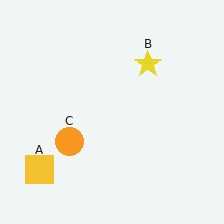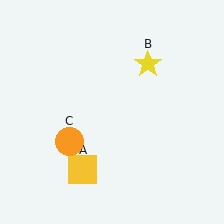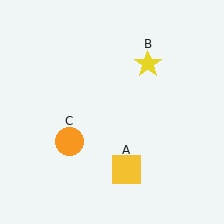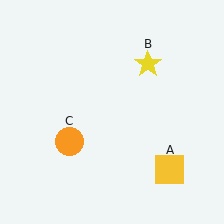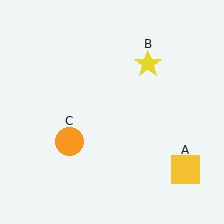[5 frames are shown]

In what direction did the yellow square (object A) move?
The yellow square (object A) moved right.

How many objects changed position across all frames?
1 object changed position: yellow square (object A).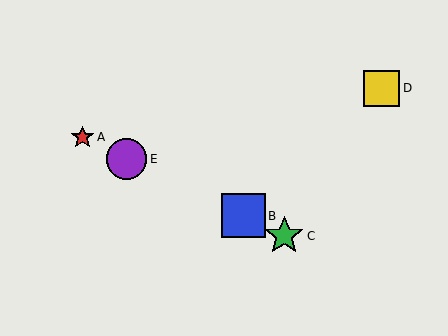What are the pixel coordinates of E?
Object E is at (127, 159).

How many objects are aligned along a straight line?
4 objects (A, B, C, E) are aligned along a straight line.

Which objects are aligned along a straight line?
Objects A, B, C, E are aligned along a straight line.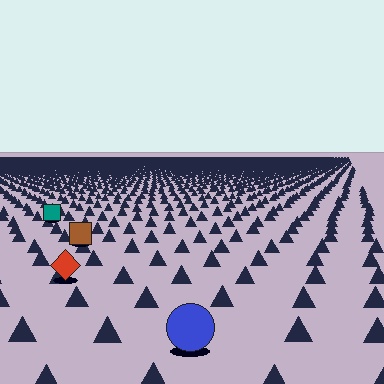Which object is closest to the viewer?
The blue circle is closest. The texture marks near it are larger and more spread out.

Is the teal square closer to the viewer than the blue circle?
No. The blue circle is closer — you can tell from the texture gradient: the ground texture is coarser near it.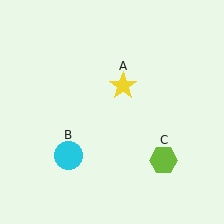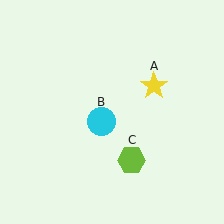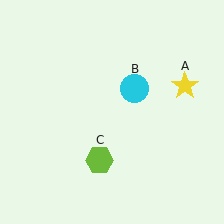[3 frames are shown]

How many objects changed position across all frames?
3 objects changed position: yellow star (object A), cyan circle (object B), lime hexagon (object C).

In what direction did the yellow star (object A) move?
The yellow star (object A) moved right.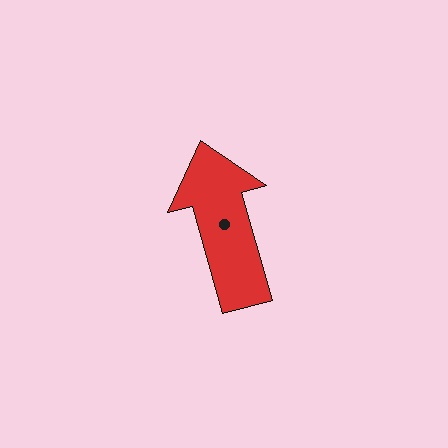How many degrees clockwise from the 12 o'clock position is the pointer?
Approximately 344 degrees.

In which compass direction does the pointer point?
North.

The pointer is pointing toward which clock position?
Roughly 11 o'clock.